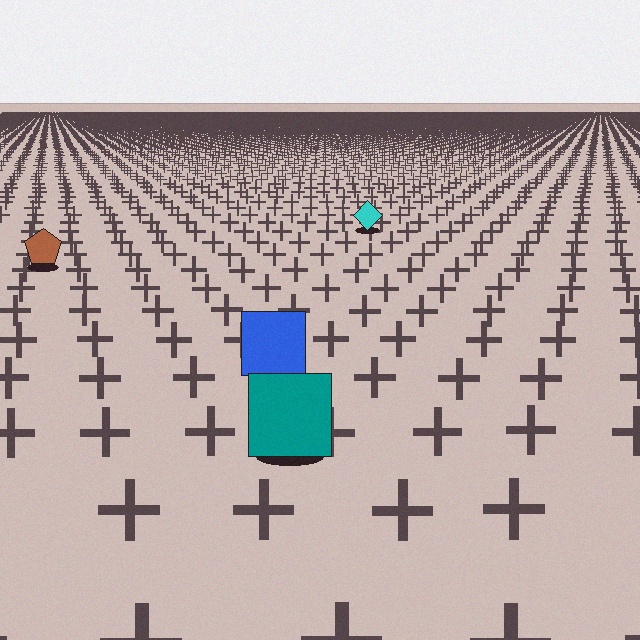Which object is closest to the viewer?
The teal square is closest. The texture marks near it are larger and more spread out.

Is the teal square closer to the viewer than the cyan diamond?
Yes. The teal square is closer — you can tell from the texture gradient: the ground texture is coarser near it.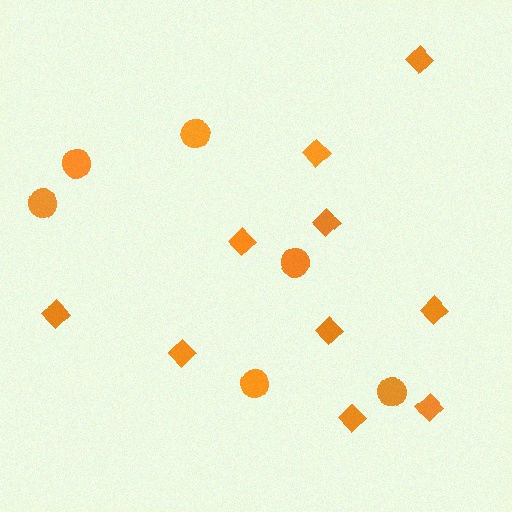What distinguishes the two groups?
There are 2 groups: one group of circles (6) and one group of diamonds (10).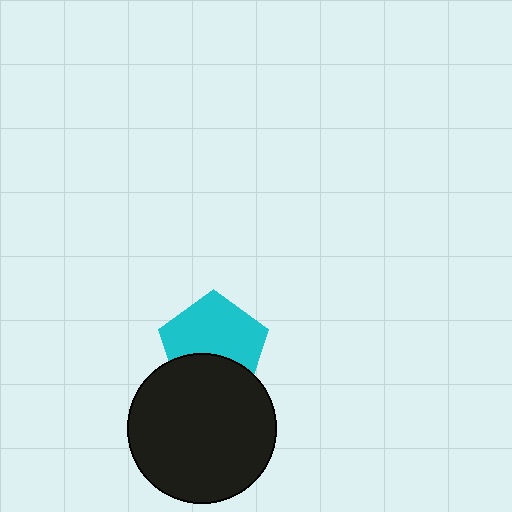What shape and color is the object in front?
The object in front is a black circle.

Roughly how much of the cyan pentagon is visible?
Most of it is visible (roughly 65%).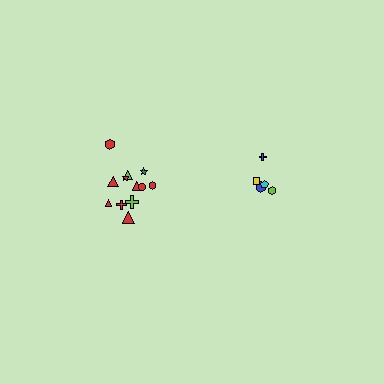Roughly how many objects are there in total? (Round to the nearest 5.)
Roughly 15 objects in total.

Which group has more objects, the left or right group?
The left group.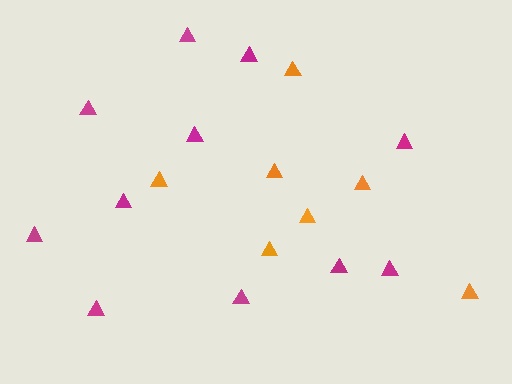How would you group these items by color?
There are 2 groups: one group of orange triangles (7) and one group of magenta triangles (11).